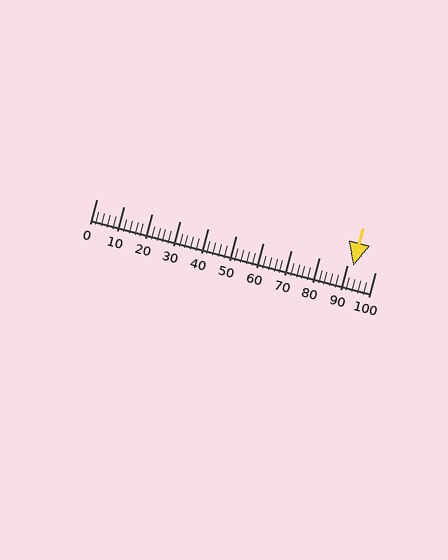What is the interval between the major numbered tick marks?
The major tick marks are spaced 10 units apart.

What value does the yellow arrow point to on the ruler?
The yellow arrow points to approximately 92.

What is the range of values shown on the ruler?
The ruler shows values from 0 to 100.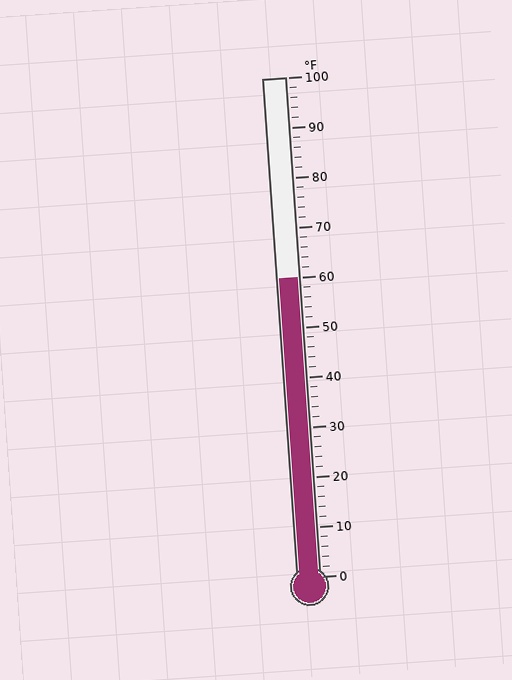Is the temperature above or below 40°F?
The temperature is above 40°F.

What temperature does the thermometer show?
The thermometer shows approximately 60°F.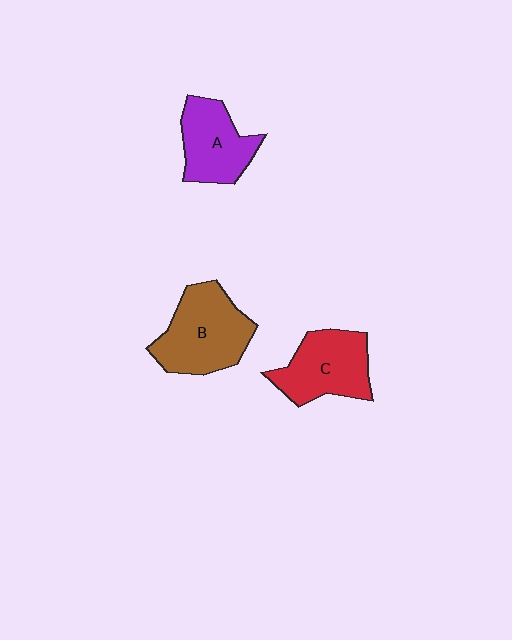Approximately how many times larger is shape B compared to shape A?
Approximately 1.3 times.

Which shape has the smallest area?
Shape A (purple).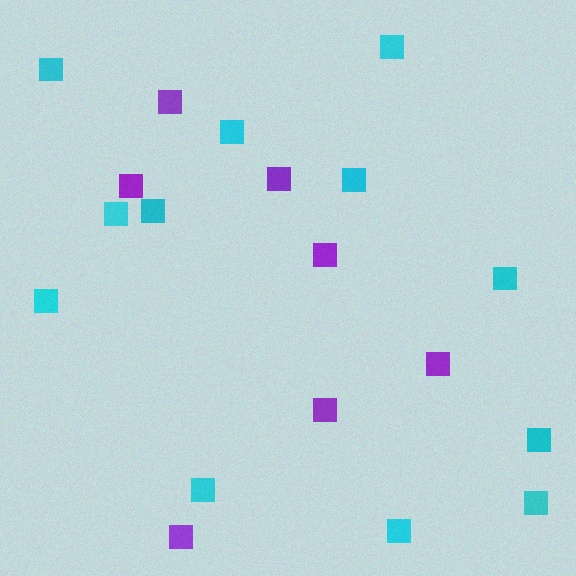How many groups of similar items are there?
There are 2 groups: one group of purple squares (7) and one group of cyan squares (12).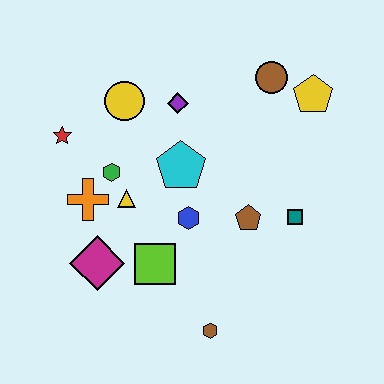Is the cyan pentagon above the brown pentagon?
Yes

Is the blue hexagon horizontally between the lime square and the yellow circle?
No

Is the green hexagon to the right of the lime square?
No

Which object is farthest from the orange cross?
The yellow pentagon is farthest from the orange cross.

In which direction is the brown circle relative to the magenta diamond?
The brown circle is above the magenta diamond.